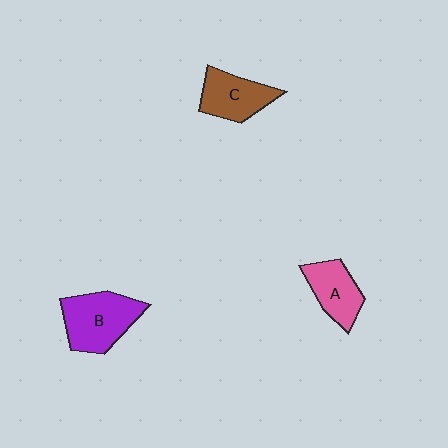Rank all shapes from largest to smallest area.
From largest to smallest: B (purple), C (brown), A (pink).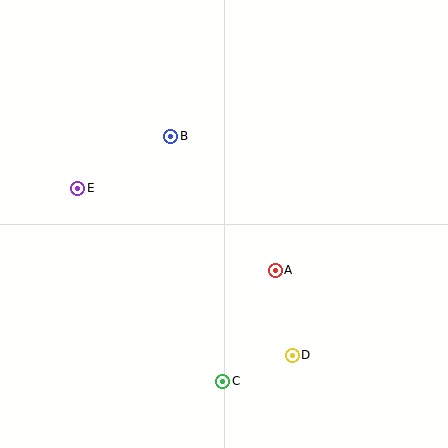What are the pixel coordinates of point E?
Point E is at (78, 188).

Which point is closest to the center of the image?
Point A at (275, 270) is closest to the center.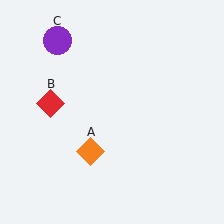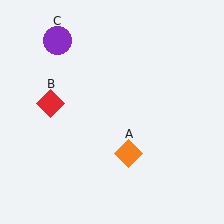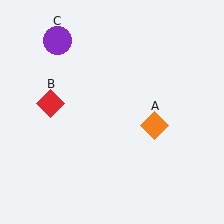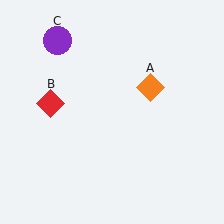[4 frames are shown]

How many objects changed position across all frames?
1 object changed position: orange diamond (object A).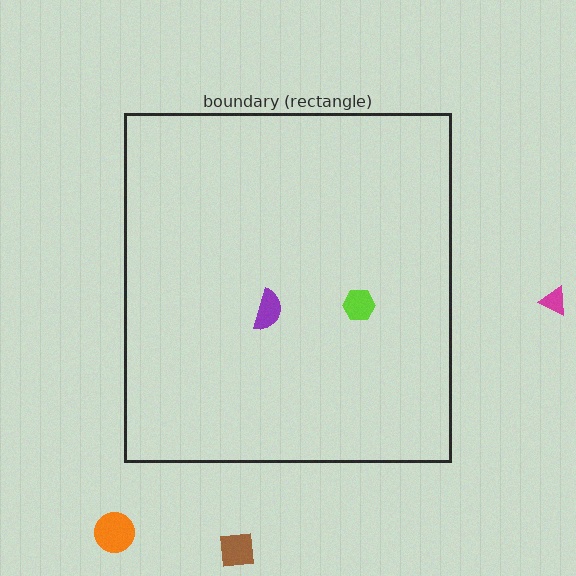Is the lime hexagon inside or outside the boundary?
Inside.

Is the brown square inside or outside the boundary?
Outside.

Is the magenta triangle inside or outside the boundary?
Outside.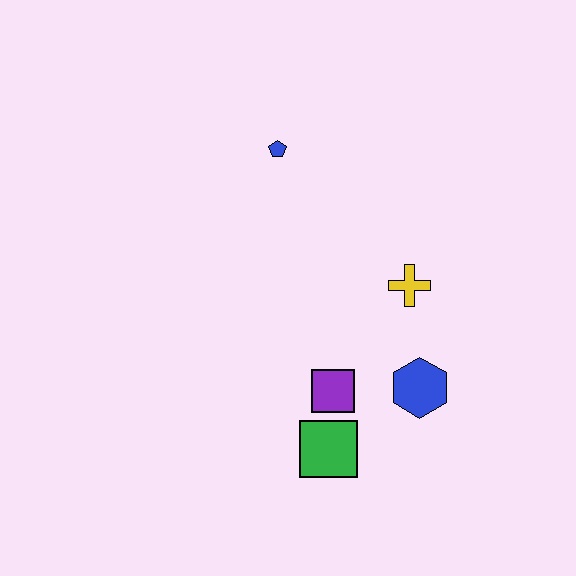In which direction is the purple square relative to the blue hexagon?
The purple square is to the left of the blue hexagon.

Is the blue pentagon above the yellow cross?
Yes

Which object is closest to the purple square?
The green square is closest to the purple square.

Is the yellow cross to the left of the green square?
No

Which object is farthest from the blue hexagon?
The blue pentagon is farthest from the blue hexagon.